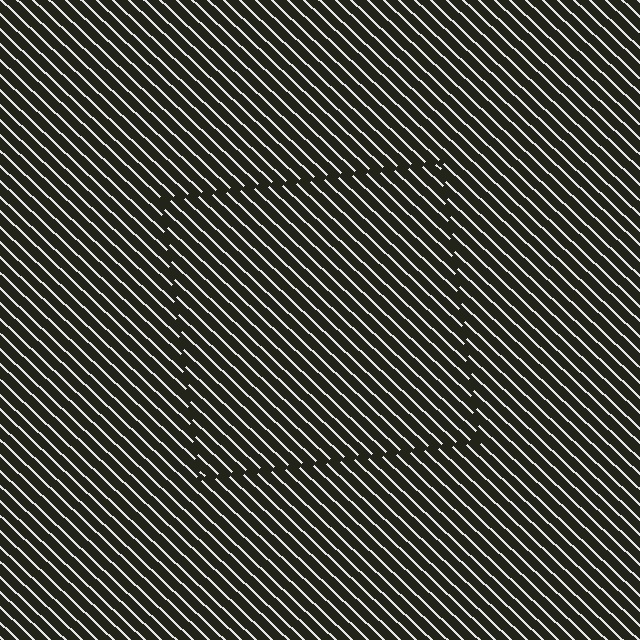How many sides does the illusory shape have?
4 sides — the line-ends trace a square.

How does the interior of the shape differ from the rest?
The interior of the shape contains the same grating, shifted by half a period — the contour is defined by the phase discontinuity where line-ends from the inner and outer gratings abut.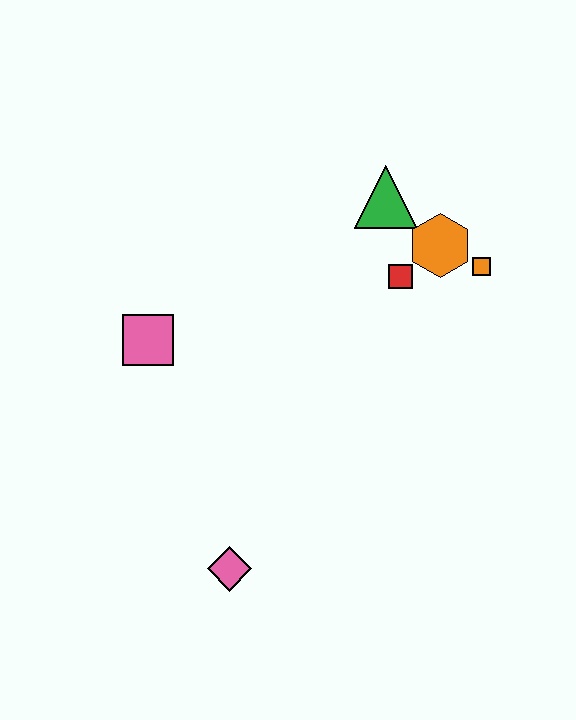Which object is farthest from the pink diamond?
The green triangle is farthest from the pink diamond.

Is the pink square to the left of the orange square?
Yes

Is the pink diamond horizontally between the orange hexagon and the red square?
No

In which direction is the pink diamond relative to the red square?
The pink diamond is below the red square.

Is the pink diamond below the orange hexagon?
Yes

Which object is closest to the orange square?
The orange hexagon is closest to the orange square.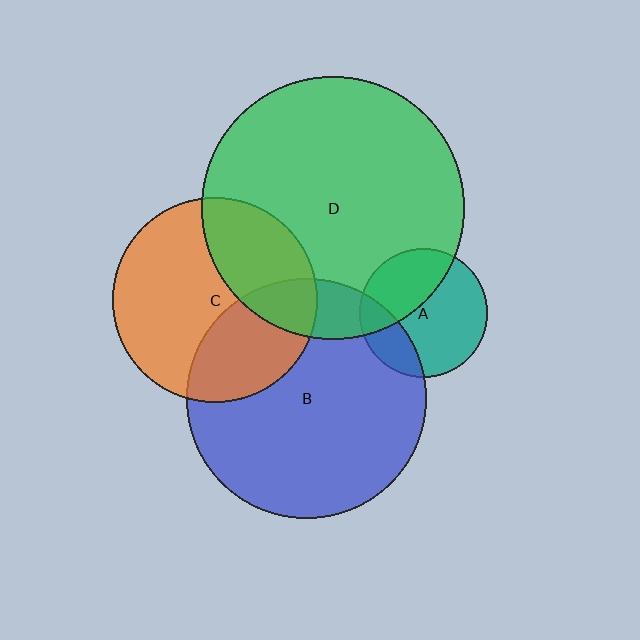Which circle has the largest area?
Circle D (green).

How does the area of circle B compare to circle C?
Approximately 1.4 times.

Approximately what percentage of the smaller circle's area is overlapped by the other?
Approximately 35%.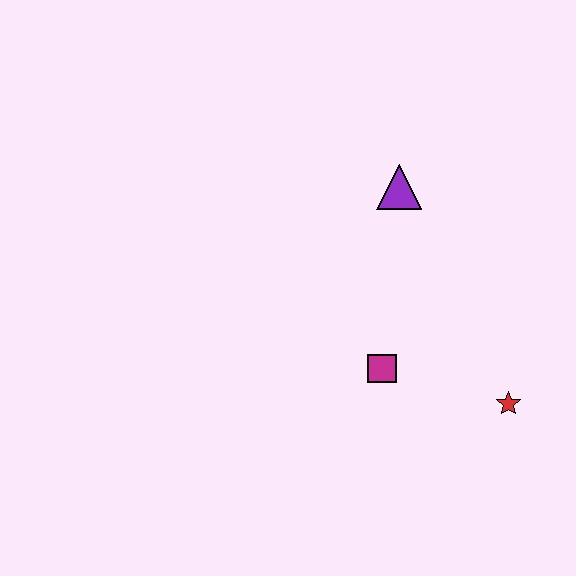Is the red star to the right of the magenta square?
Yes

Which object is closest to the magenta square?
The red star is closest to the magenta square.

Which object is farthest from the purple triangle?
The red star is farthest from the purple triangle.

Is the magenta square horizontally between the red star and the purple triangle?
No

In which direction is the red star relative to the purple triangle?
The red star is below the purple triangle.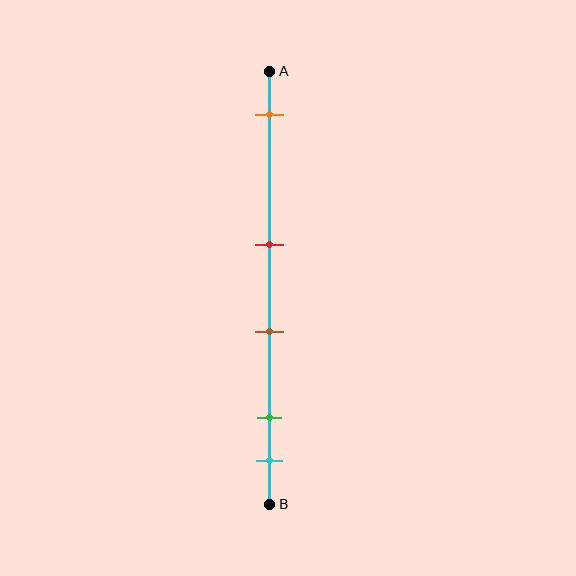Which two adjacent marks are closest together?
The green and cyan marks are the closest adjacent pair.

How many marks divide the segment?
There are 5 marks dividing the segment.